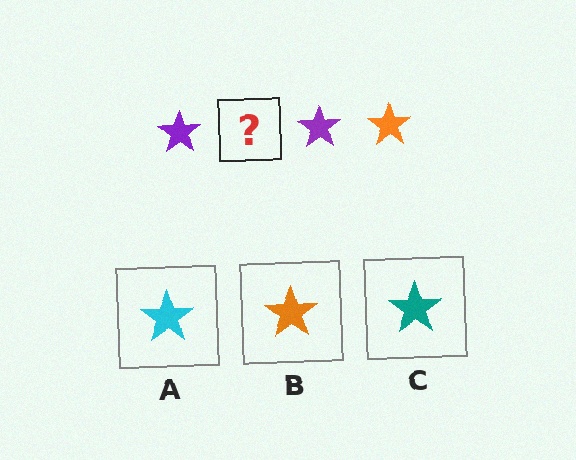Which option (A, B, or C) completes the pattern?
B.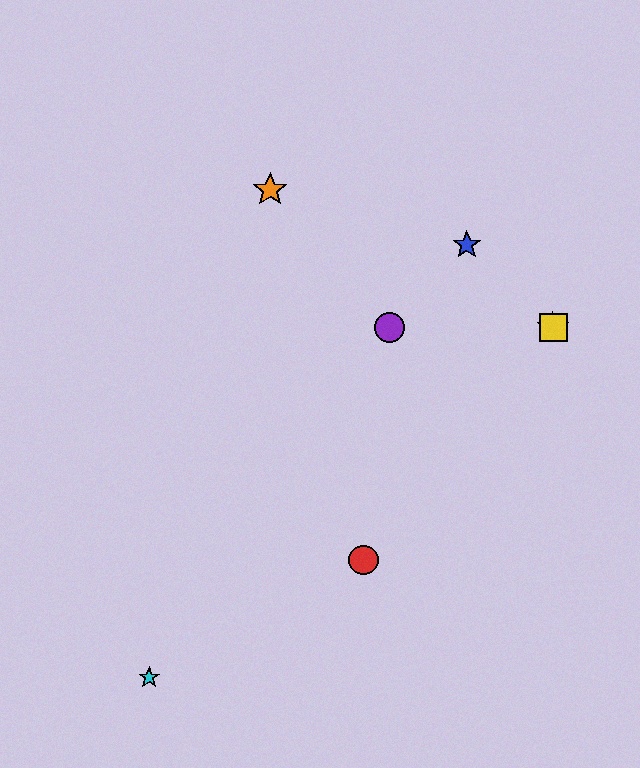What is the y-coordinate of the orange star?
The orange star is at y≈190.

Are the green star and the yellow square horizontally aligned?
Yes, both are at y≈328.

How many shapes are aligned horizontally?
3 shapes (the green star, the yellow square, the purple circle) are aligned horizontally.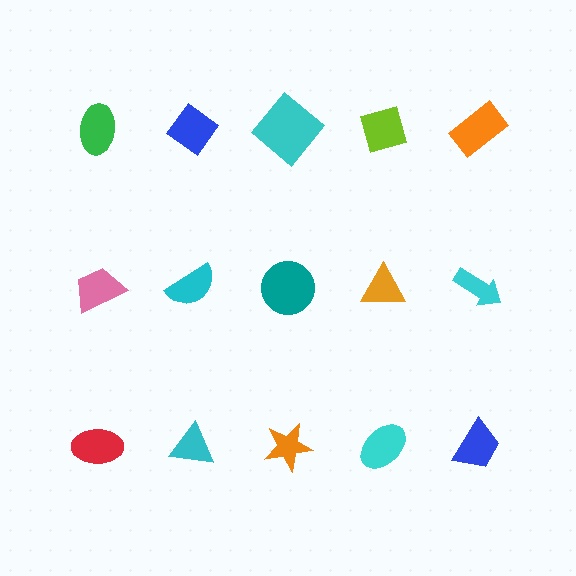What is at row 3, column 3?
An orange star.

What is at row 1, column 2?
A blue diamond.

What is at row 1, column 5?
An orange rectangle.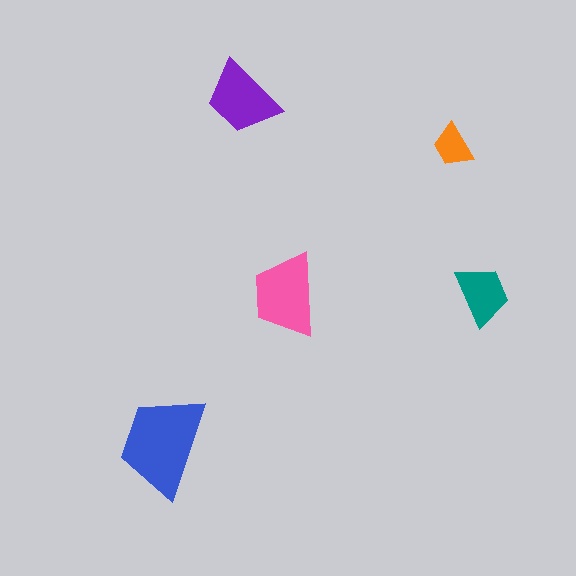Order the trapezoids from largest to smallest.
the blue one, the pink one, the purple one, the teal one, the orange one.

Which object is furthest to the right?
The teal trapezoid is rightmost.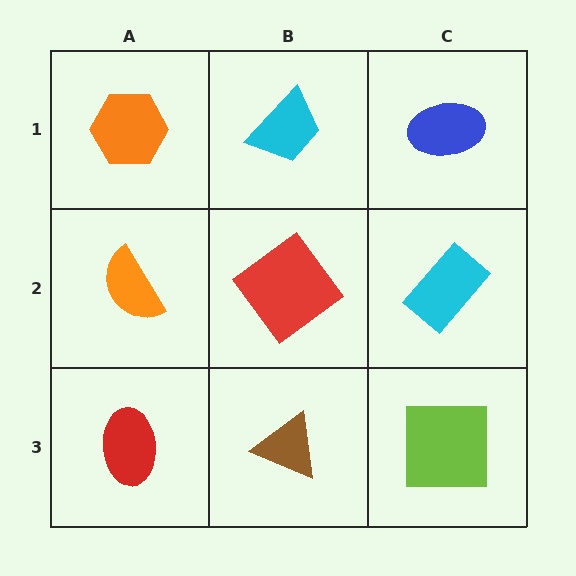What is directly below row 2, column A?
A red ellipse.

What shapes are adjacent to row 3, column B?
A red diamond (row 2, column B), a red ellipse (row 3, column A), a lime square (row 3, column C).